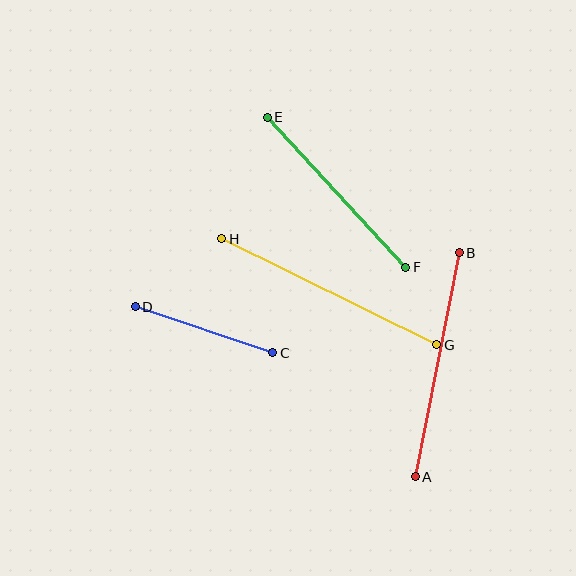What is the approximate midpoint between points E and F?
The midpoint is at approximately (336, 192) pixels.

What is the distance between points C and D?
The distance is approximately 145 pixels.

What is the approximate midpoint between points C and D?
The midpoint is at approximately (204, 330) pixels.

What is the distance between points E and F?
The distance is approximately 204 pixels.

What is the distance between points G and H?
The distance is approximately 240 pixels.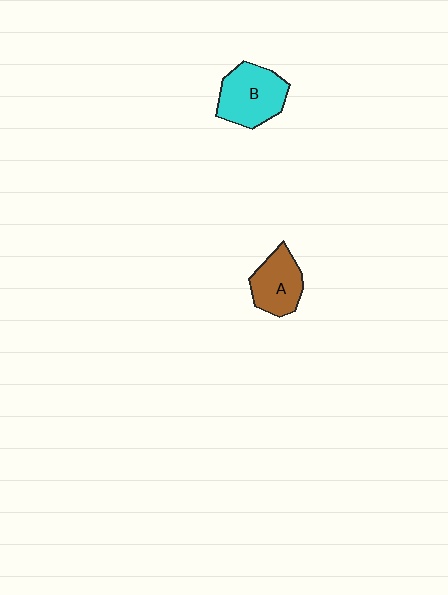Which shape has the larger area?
Shape B (cyan).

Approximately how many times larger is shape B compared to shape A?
Approximately 1.3 times.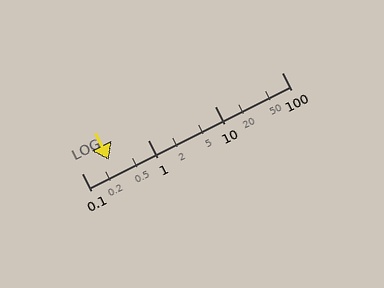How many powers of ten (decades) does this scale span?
The scale spans 3 decades, from 0.1 to 100.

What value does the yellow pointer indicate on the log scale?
The pointer indicates approximately 0.26.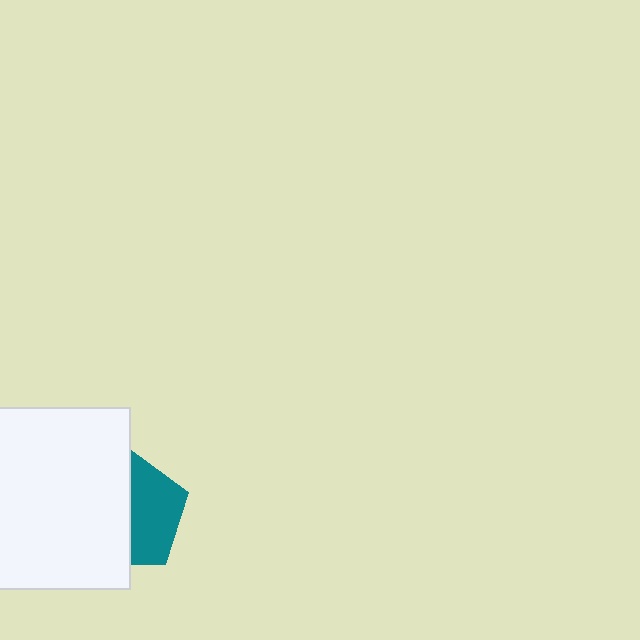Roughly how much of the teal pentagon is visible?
About half of it is visible (roughly 45%).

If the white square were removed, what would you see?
You would see the complete teal pentagon.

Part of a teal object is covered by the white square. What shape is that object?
It is a pentagon.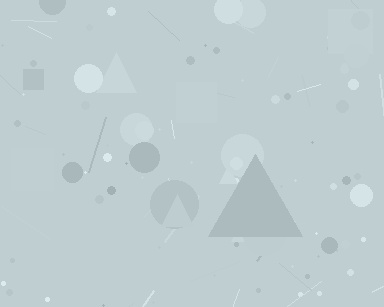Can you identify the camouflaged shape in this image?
The camouflaged shape is a triangle.